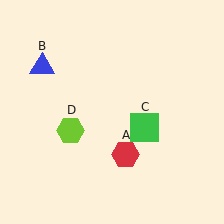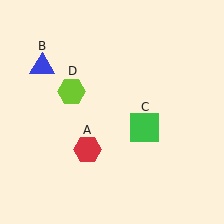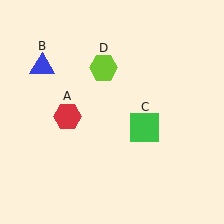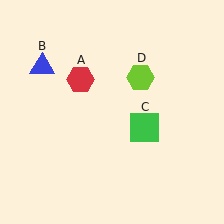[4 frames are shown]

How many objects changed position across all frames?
2 objects changed position: red hexagon (object A), lime hexagon (object D).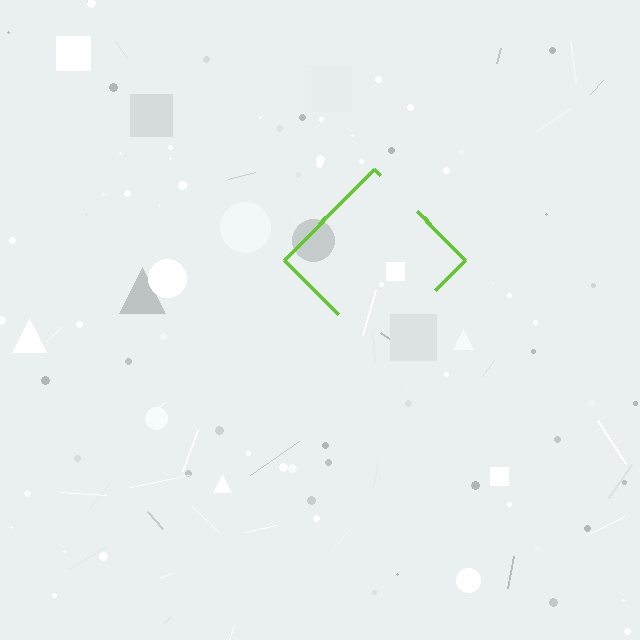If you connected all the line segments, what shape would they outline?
They would outline a diamond.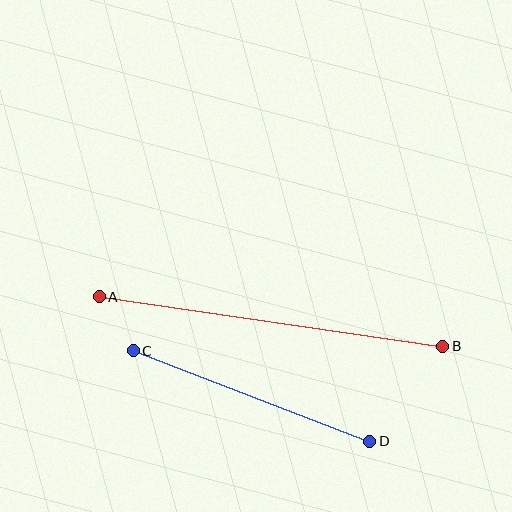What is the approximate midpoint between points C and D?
The midpoint is at approximately (252, 396) pixels.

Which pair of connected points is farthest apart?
Points A and B are farthest apart.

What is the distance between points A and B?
The distance is approximately 347 pixels.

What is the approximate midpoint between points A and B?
The midpoint is at approximately (271, 322) pixels.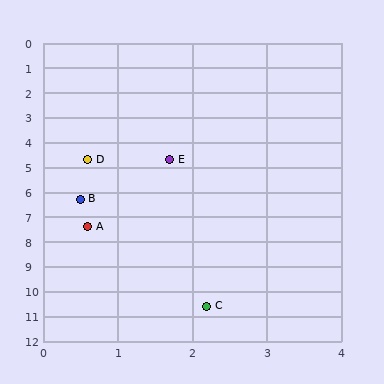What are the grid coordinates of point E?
Point E is at approximately (1.7, 4.7).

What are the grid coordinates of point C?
Point C is at approximately (2.2, 10.6).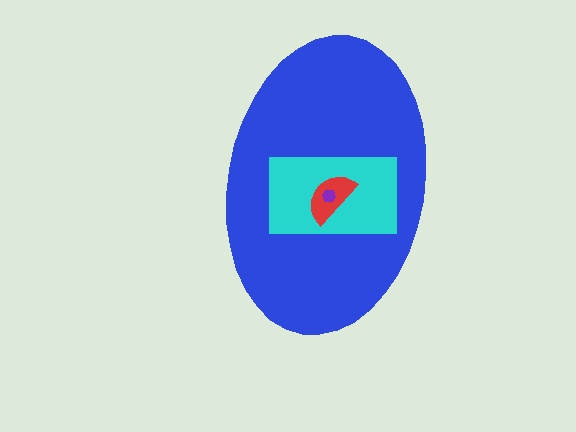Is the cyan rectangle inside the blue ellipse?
Yes.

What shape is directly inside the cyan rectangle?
The red semicircle.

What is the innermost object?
The purple hexagon.